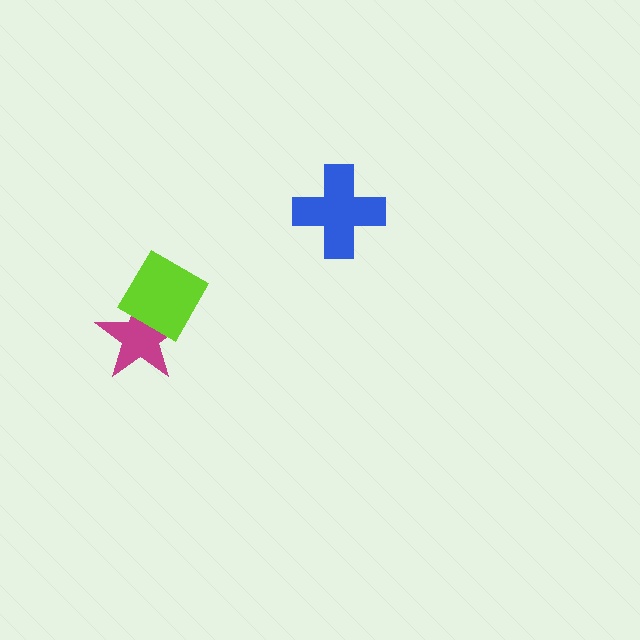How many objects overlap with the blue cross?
0 objects overlap with the blue cross.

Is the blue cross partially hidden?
No, no other shape covers it.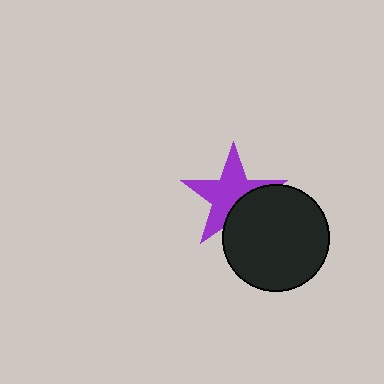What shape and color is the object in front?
The object in front is a black circle.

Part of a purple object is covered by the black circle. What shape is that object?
It is a star.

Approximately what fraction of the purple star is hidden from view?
Roughly 34% of the purple star is hidden behind the black circle.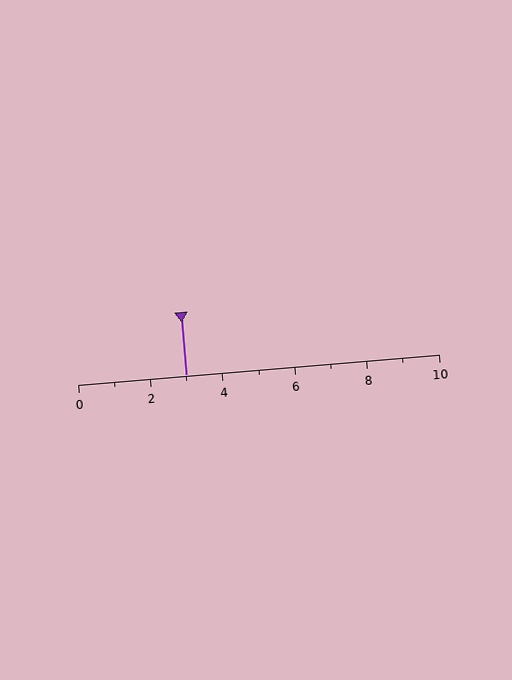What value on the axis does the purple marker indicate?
The marker indicates approximately 3.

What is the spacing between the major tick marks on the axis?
The major ticks are spaced 2 apart.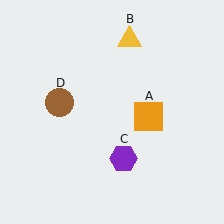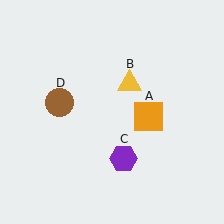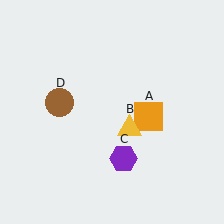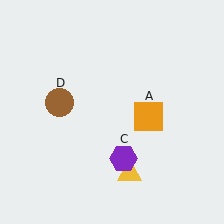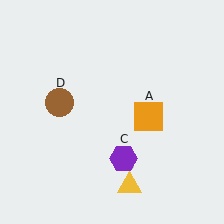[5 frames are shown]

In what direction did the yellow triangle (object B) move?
The yellow triangle (object B) moved down.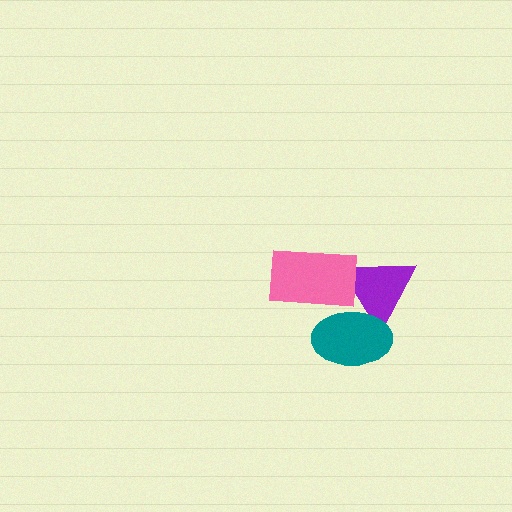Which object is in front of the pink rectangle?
The teal ellipse is in front of the pink rectangle.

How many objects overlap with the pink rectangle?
2 objects overlap with the pink rectangle.